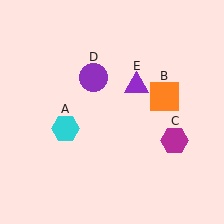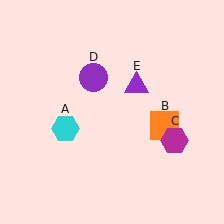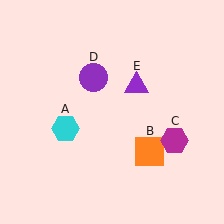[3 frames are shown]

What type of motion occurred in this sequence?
The orange square (object B) rotated clockwise around the center of the scene.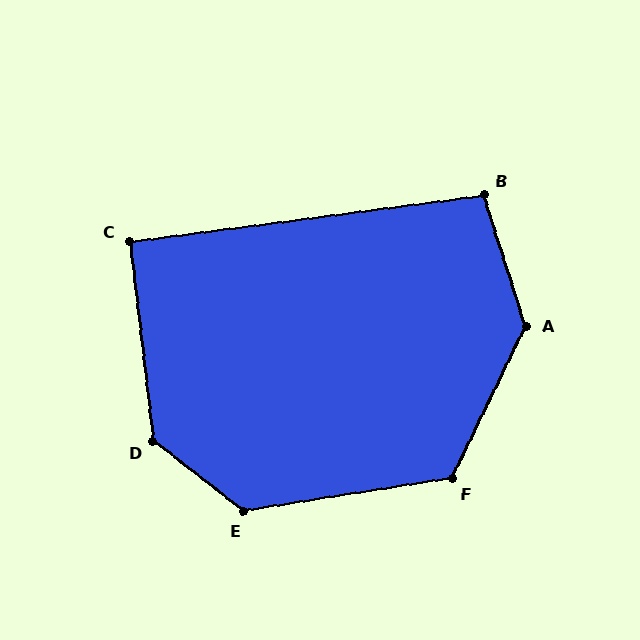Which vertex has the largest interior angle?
A, at approximately 136 degrees.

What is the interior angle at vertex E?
Approximately 133 degrees (obtuse).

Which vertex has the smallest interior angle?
C, at approximately 91 degrees.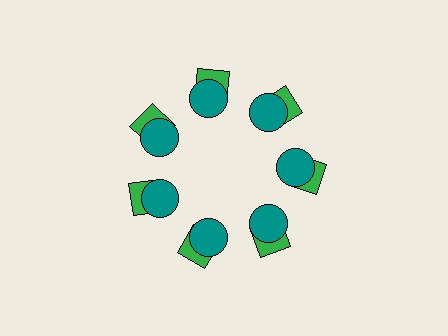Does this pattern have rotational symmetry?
Yes, this pattern has 7-fold rotational symmetry. It looks the same after rotating 51 degrees around the center.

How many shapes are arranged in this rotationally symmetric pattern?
There are 14 shapes, arranged in 7 groups of 2.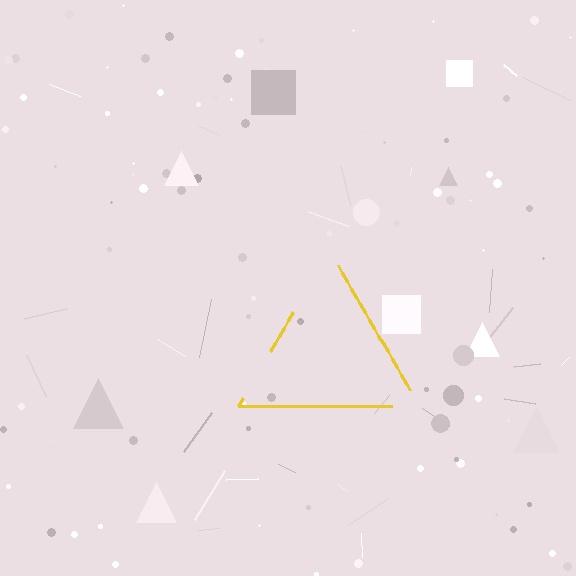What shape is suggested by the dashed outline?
The dashed outline suggests a triangle.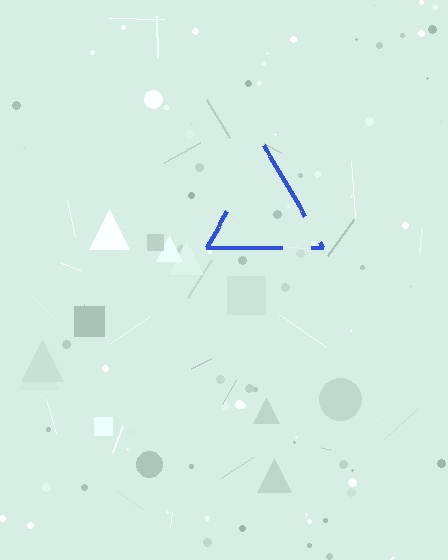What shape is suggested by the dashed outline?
The dashed outline suggests a triangle.